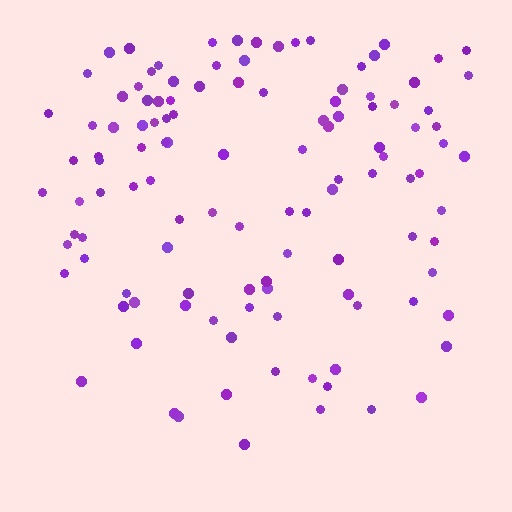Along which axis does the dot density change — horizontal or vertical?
Vertical.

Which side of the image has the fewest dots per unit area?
The bottom.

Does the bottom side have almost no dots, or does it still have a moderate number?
Still a moderate number, just noticeably fewer than the top.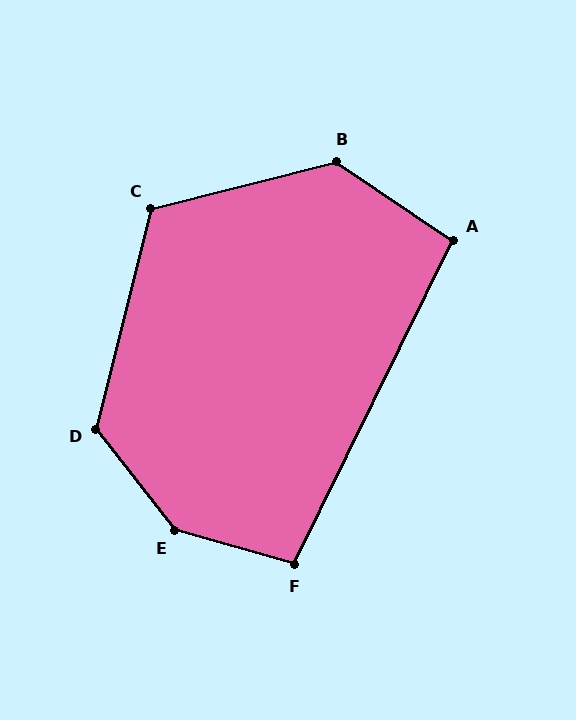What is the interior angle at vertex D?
Approximately 128 degrees (obtuse).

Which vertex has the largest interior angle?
E, at approximately 144 degrees.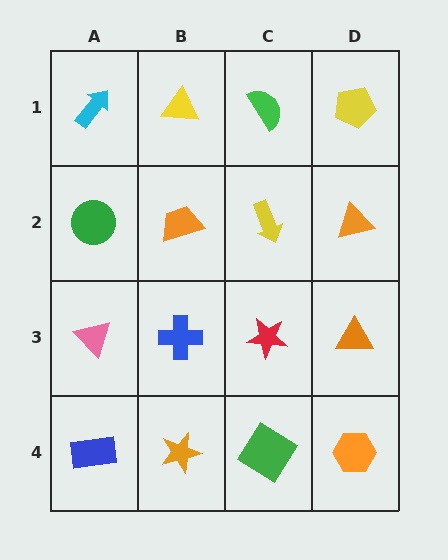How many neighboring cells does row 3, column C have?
4.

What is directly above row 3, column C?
A yellow arrow.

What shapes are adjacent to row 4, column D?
An orange triangle (row 3, column D), a green diamond (row 4, column C).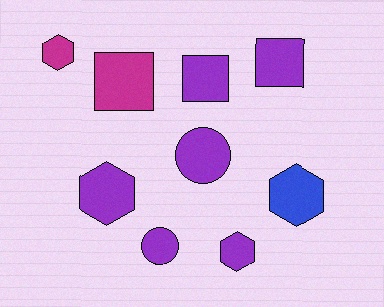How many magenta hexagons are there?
There is 1 magenta hexagon.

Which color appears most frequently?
Purple, with 6 objects.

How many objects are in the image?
There are 9 objects.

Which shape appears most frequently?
Hexagon, with 4 objects.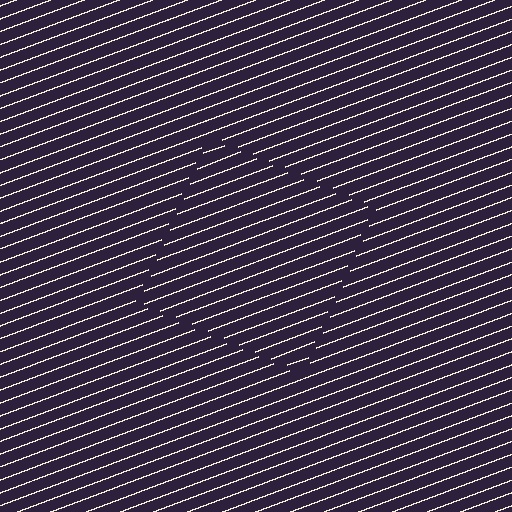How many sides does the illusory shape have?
4 sides — the line-ends trace a square.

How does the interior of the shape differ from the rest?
The interior of the shape contains the same grating, shifted by half a period — the contour is defined by the phase discontinuity where line-ends from the inner and outer gratings abut.